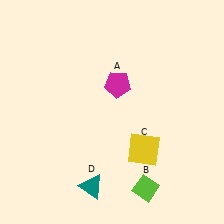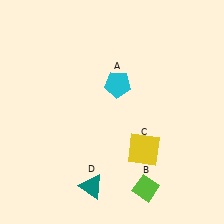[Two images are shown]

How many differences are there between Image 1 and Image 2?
There is 1 difference between the two images.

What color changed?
The pentagon (A) changed from magenta in Image 1 to cyan in Image 2.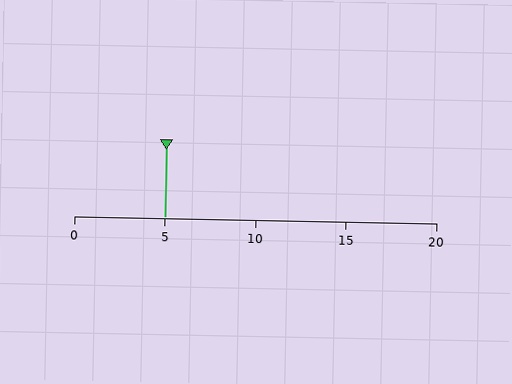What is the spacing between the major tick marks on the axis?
The major ticks are spaced 5 apart.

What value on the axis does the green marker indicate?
The marker indicates approximately 5.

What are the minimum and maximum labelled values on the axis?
The axis runs from 0 to 20.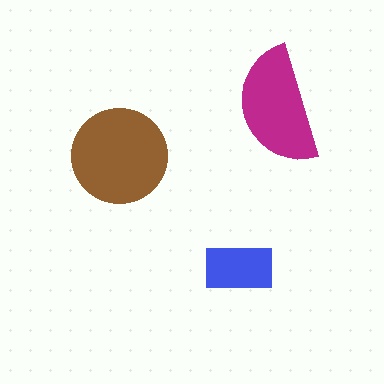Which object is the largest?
The brown circle.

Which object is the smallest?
The blue rectangle.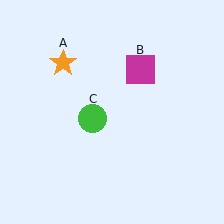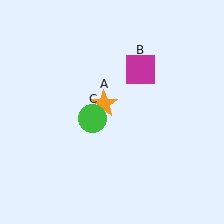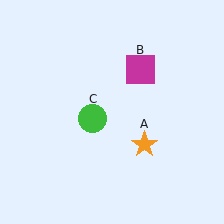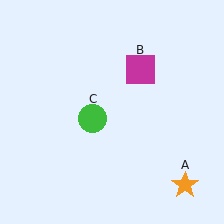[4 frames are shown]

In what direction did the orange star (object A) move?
The orange star (object A) moved down and to the right.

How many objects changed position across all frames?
1 object changed position: orange star (object A).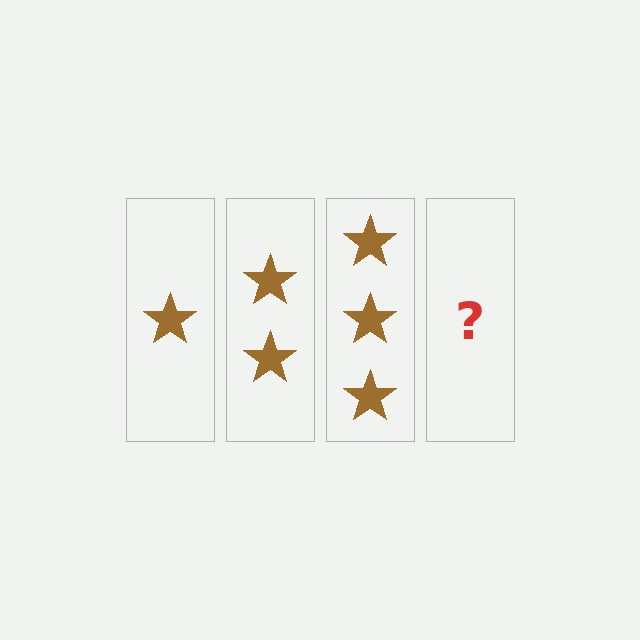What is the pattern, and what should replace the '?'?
The pattern is that each step adds one more star. The '?' should be 4 stars.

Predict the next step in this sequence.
The next step is 4 stars.